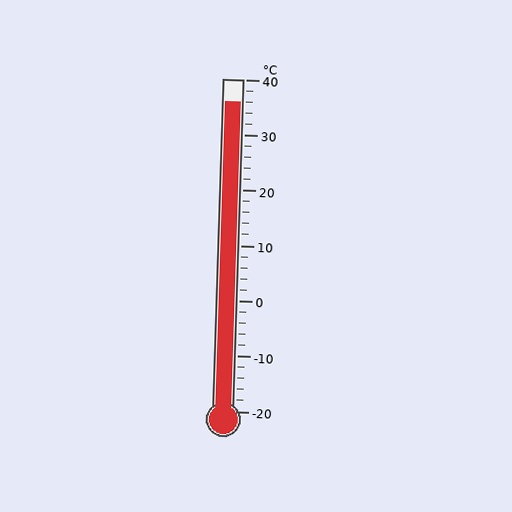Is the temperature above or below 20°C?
The temperature is above 20°C.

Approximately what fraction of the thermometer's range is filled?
The thermometer is filled to approximately 95% of its range.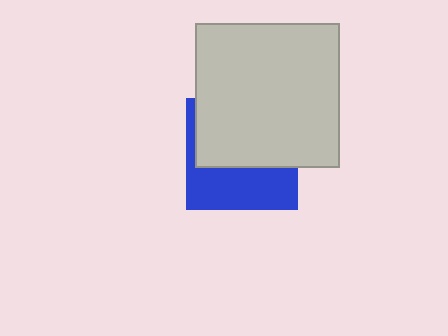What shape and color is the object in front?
The object in front is a light gray square.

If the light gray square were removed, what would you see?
You would see the complete blue square.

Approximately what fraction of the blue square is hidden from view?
Roughly 57% of the blue square is hidden behind the light gray square.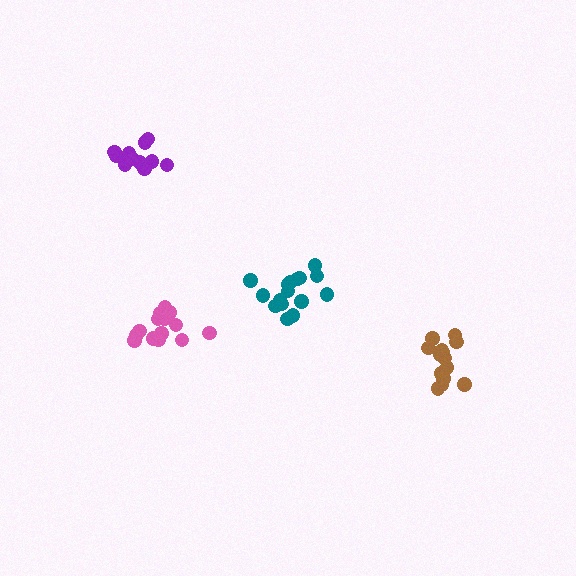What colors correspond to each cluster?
The clusters are colored: purple, teal, brown, pink.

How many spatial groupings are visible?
There are 4 spatial groupings.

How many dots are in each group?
Group 1: 12 dots, Group 2: 16 dots, Group 3: 14 dots, Group 4: 15 dots (57 total).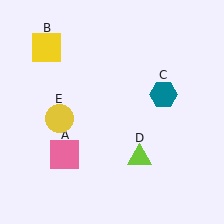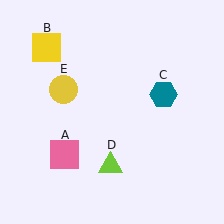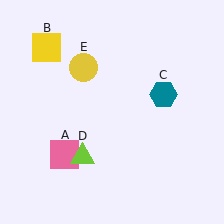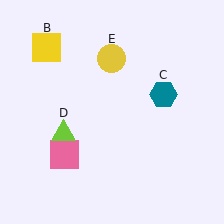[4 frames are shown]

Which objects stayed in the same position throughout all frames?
Pink square (object A) and yellow square (object B) and teal hexagon (object C) remained stationary.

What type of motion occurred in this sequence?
The lime triangle (object D), yellow circle (object E) rotated clockwise around the center of the scene.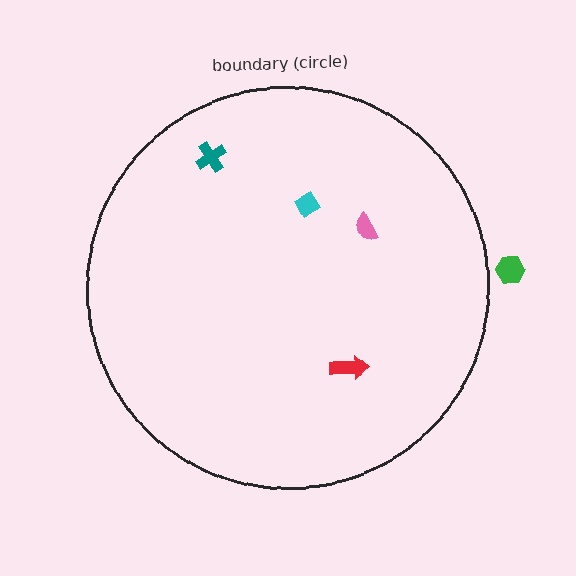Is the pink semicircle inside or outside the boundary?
Inside.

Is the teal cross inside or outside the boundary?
Inside.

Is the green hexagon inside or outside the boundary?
Outside.